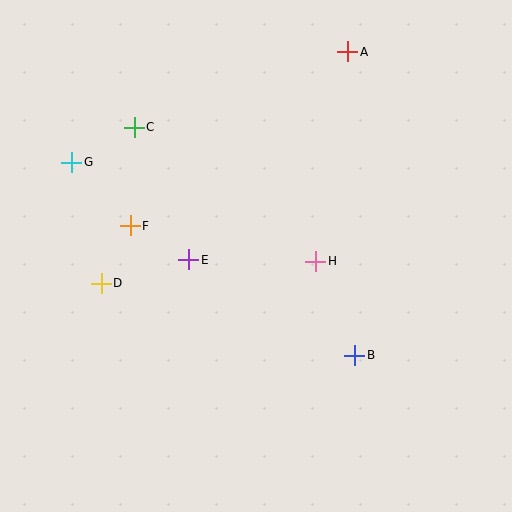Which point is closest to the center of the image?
Point H at (316, 261) is closest to the center.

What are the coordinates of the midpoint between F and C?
The midpoint between F and C is at (132, 176).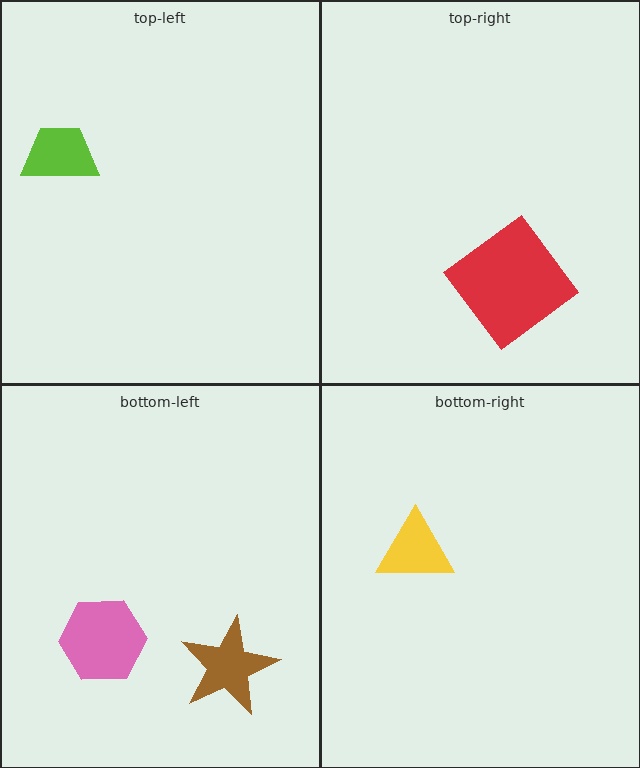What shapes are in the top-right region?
The red diamond.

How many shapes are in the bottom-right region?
1.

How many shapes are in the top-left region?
1.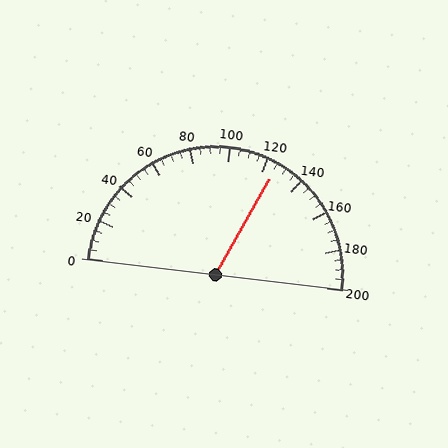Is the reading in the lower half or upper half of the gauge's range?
The reading is in the upper half of the range (0 to 200).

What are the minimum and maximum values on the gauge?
The gauge ranges from 0 to 200.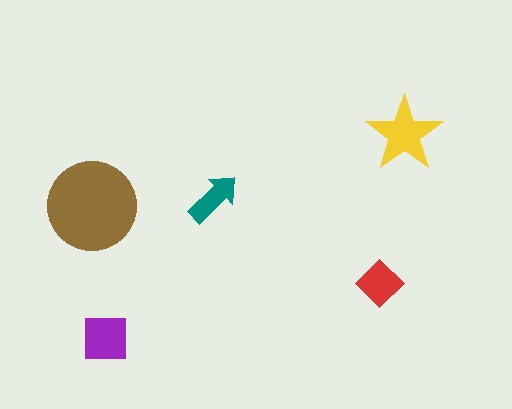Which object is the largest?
The brown circle.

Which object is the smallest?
The teal arrow.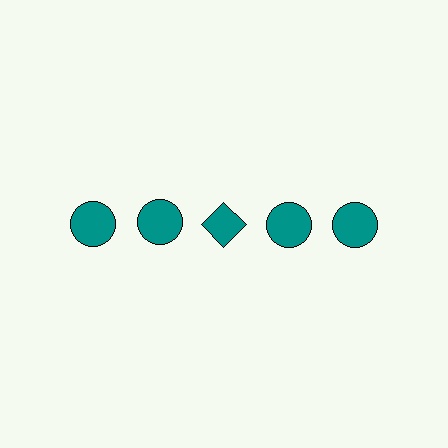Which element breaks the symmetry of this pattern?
The teal diamond in the top row, center column breaks the symmetry. All other shapes are teal circles.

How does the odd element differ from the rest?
It has a different shape: diamond instead of circle.